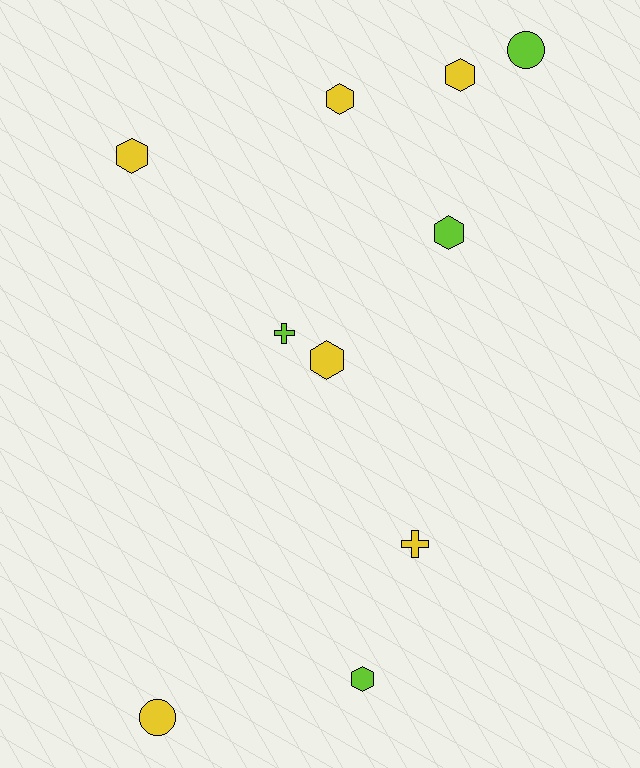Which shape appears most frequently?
Hexagon, with 6 objects.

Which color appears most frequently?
Yellow, with 6 objects.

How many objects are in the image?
There are 10 objects.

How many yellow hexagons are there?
There are 4 yellow hexagons.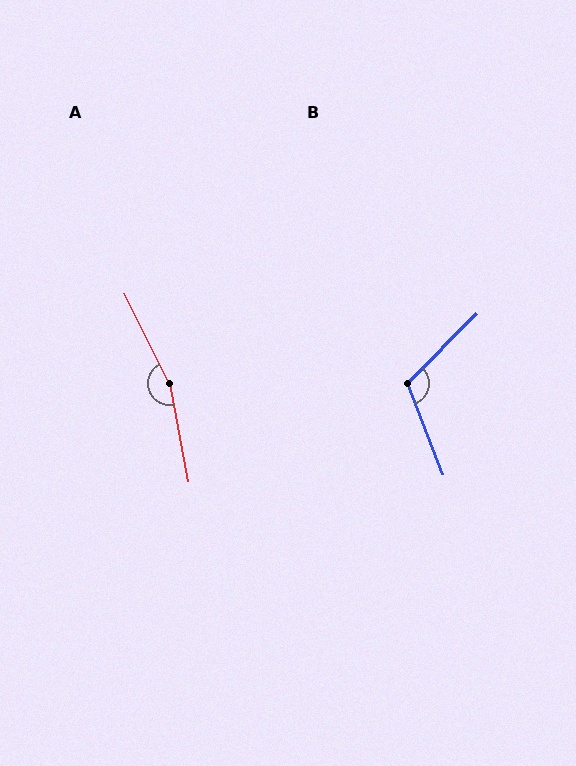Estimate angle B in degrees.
Approximately 114 degrees.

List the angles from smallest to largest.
B (114°), A (164°).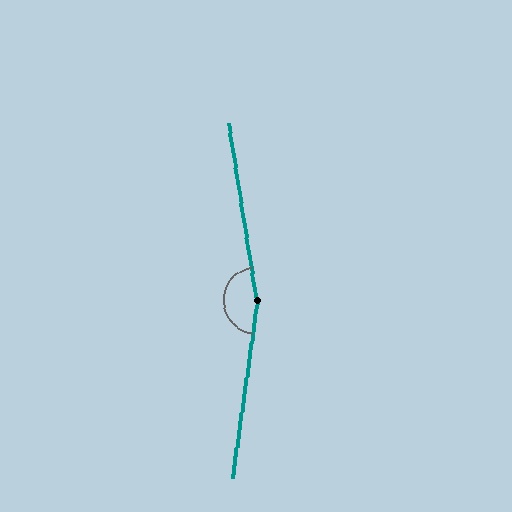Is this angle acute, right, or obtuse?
It is obtuse.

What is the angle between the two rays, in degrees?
Approximately 162 degrees.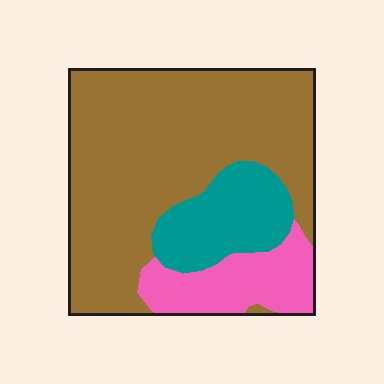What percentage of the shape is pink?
Pink takes up less than a quarter of the shape.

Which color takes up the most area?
Brown, at roughly 65%.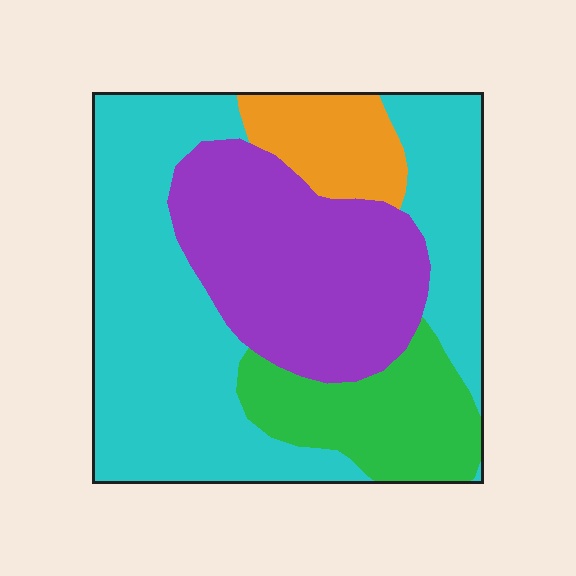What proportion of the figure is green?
Green covers 15% of the figure.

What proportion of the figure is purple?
Purple takes up between a sixth and a third of the figure.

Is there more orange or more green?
Green.